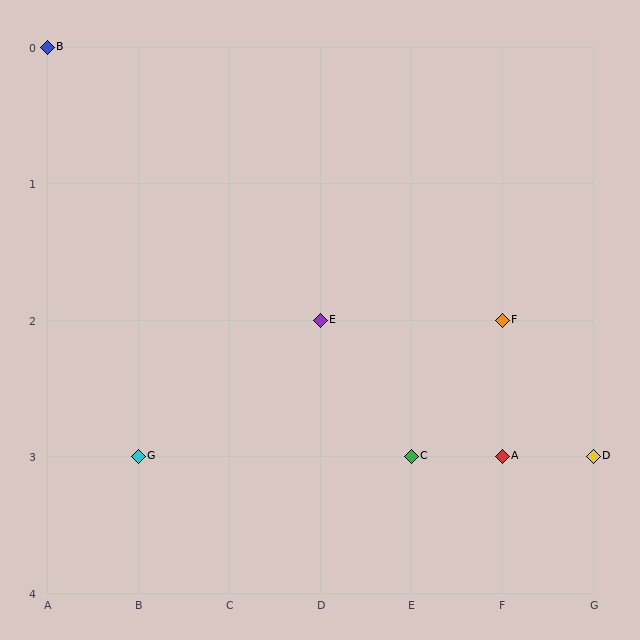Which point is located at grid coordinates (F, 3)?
Point A is at (F, 3).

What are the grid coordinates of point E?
Point E is at grid coordinates (D, 2).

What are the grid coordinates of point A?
Point A is at grid coordinates (F, 3).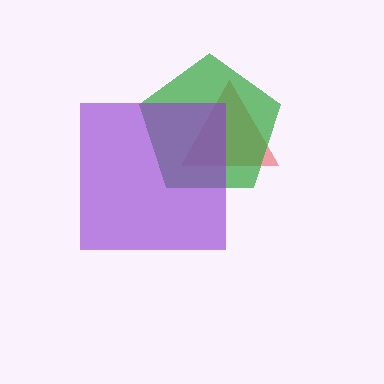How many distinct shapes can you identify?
There are 3 distinct shapes: a red triangle, a green pentagon, a purple square.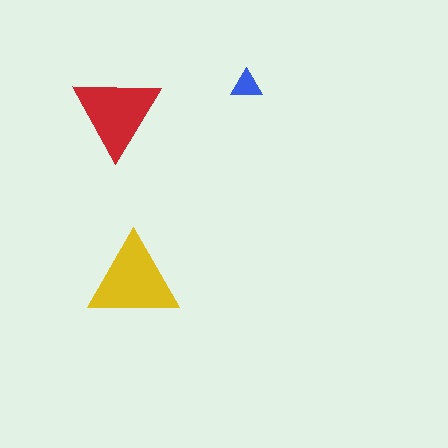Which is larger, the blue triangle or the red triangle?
The red one.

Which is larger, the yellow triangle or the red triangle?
The yellow one.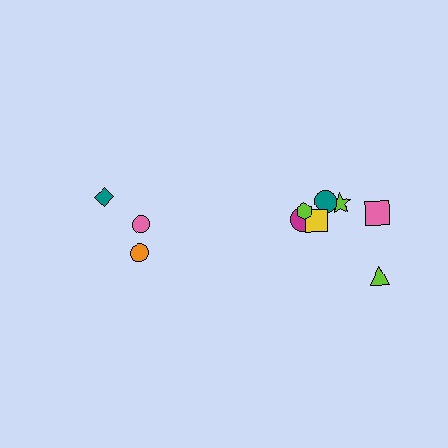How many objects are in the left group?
There are 3 objects.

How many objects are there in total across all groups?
There are 10 objects.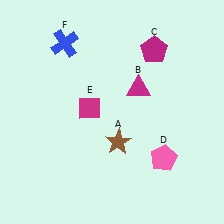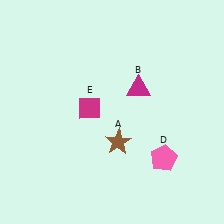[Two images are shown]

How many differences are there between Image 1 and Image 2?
There are 2 differences between the two images.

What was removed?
The magenta pentagon (C), the blue cross (F) were removed in Image 2.